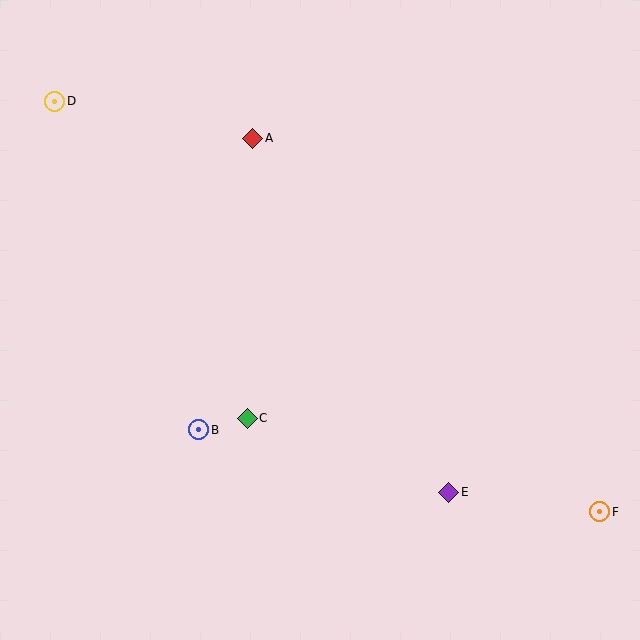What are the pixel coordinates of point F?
Point F is at (600, 512).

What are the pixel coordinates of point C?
Point C is at (247, 418).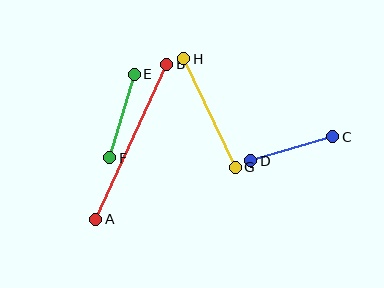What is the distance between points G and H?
The distance is approximately 120 pixels.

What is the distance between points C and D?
The distance is approximately 86 pixels.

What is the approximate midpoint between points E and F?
The midpoint is at approximately (122, 116) pixels.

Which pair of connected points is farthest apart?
Points A and B are farthest apart.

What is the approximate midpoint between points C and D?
The midpoint is at approximately (292, 149) pixels.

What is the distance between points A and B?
The distance is approximately 170 pixels.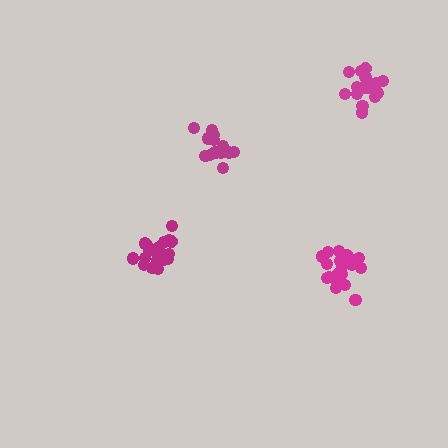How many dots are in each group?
Group 1: 21 dots, Group 2: 21 dots, Group 3: 16 dots, Group 4: 16 dots (74 total).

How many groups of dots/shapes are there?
There are 4 groups.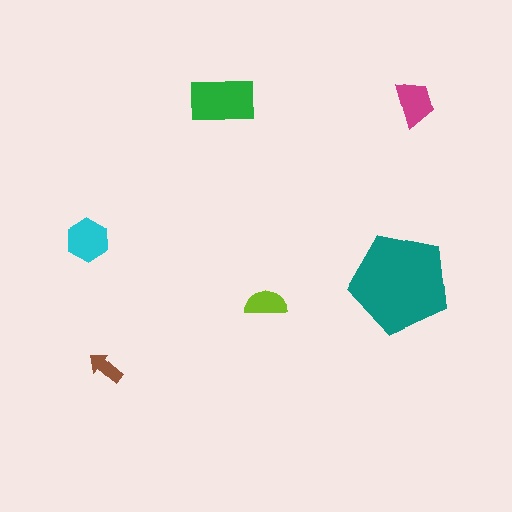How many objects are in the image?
There are 6 objects in the image.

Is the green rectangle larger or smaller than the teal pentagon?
Smaller.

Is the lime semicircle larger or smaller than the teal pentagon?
Smaller.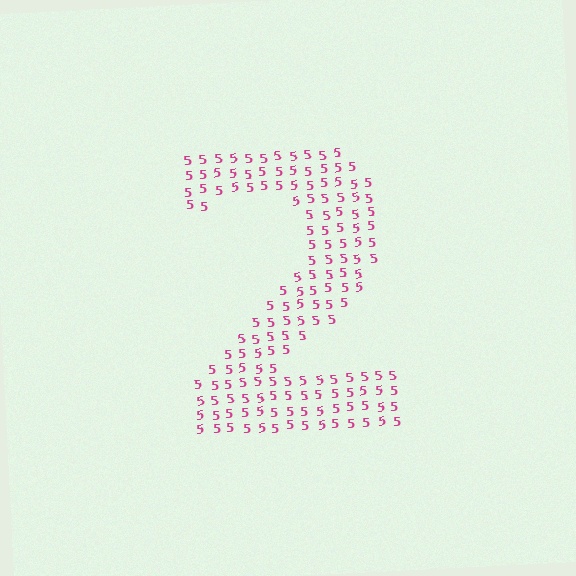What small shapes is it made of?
It is made of small digit 5's.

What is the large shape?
The large shape is the digit 2.